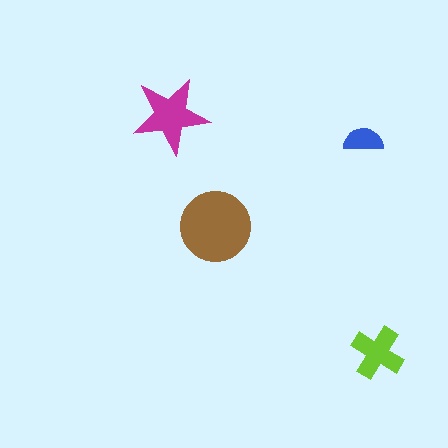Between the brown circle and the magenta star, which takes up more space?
The brown circle.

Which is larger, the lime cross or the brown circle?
The brown circle.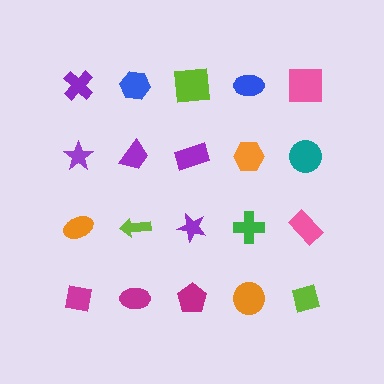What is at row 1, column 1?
A purple cross.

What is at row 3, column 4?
A green cross.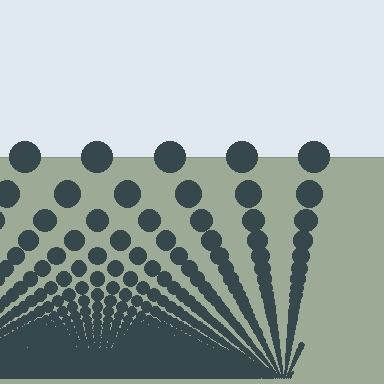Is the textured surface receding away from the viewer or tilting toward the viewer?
The surface appears to tilt toward the viewer. Texture elements get larger and sparser toward the top.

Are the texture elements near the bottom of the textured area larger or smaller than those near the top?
Smaller. The gradient is inverted — elements near the bottom are smaller and denser.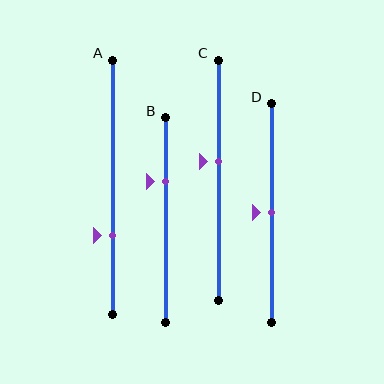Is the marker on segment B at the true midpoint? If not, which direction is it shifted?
No, the marker on segment B is shifted upward by about 19% of the segment length.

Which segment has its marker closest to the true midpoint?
Segment D has its marker closest to the true midpoint.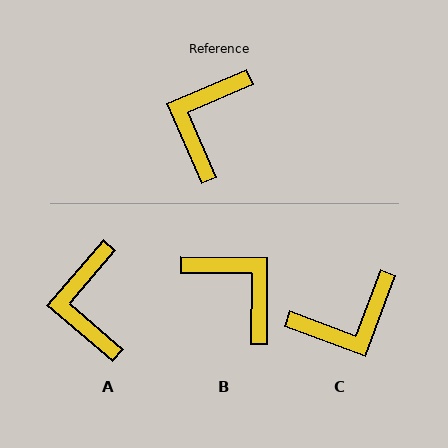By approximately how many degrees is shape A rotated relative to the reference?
Approximately 26 degrees counter-clockwise.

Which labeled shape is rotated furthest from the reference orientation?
C, about 136 degrees away.